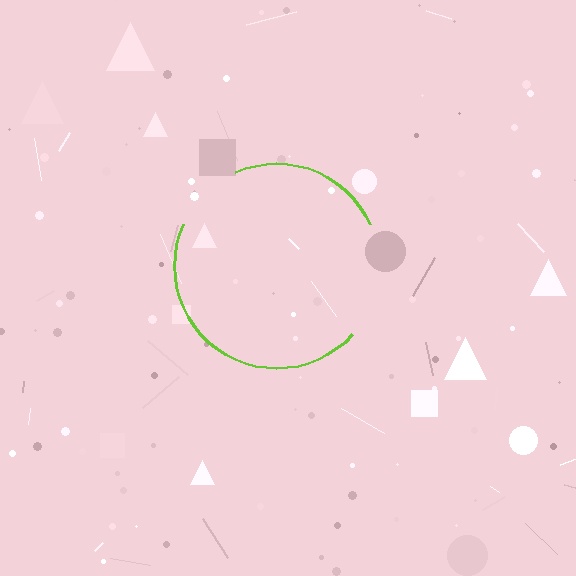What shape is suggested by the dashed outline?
The dashed outline suggests a circle.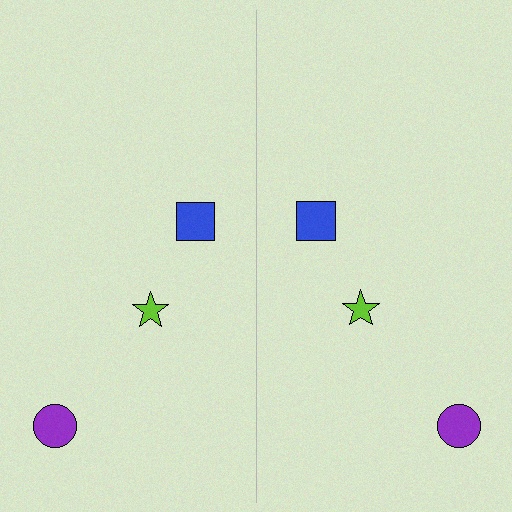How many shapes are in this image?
There are 6 shapes in this image.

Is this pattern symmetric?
Yes, this pattern has bilateral (reflection) symmetry.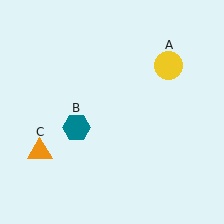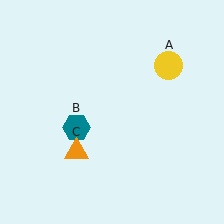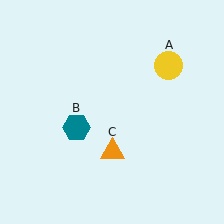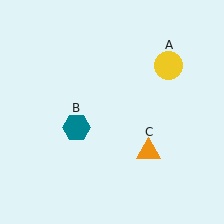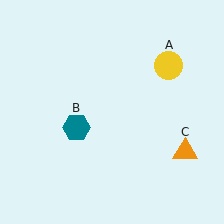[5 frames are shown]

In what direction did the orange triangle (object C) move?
The orange triangle (object C) moved right.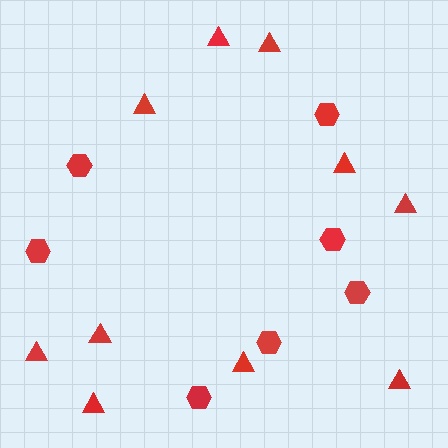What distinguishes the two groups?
There are 2 groups: one group of triangles (10) and one group of hexagons (7).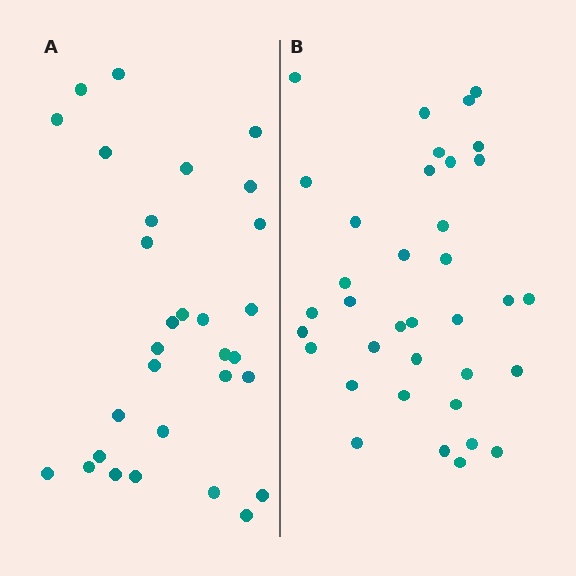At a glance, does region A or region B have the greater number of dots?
Region B (the right region) has more dots.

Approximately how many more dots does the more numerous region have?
Region B has about 6 more dots than region A.